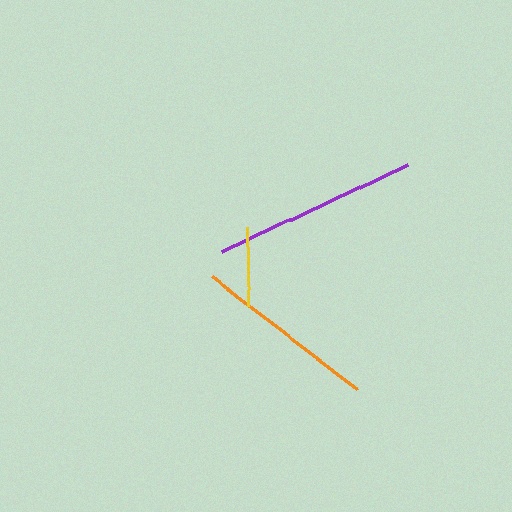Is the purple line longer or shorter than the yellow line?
The purple line is longer than the yellow line.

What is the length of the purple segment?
The purple segment is approximately 206 pixels long.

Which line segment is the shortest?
The yellow line is the shortest at approximately 79 pixels.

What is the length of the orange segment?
The orange segment is approximately 185 pixels long.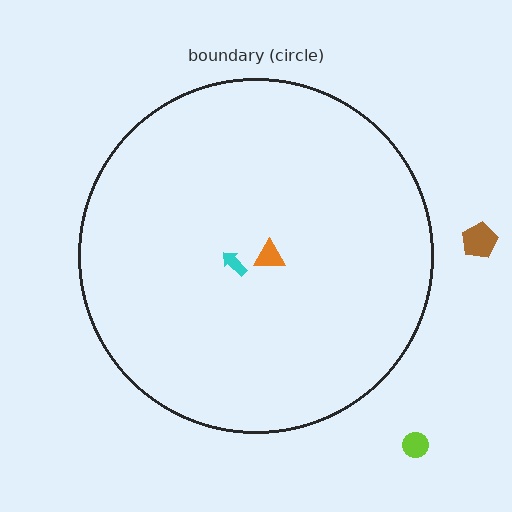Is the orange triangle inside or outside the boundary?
Inside.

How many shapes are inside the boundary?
2 inside, 2 outside.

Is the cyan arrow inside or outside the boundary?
Inside.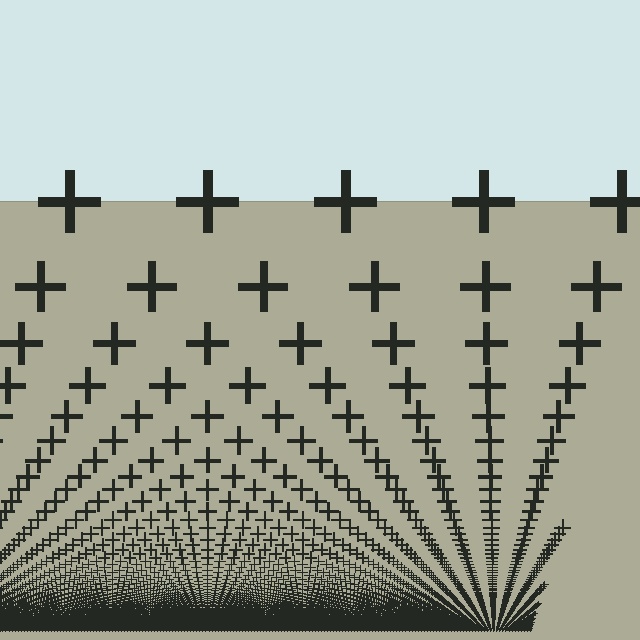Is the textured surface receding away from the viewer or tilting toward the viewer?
The surface appears to tilt toward the viewer. Texture elements get larger and sparser toward the top.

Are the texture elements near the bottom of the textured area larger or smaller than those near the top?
Smaller. The gradient is inverted — elements near the bottom are smaller and denser.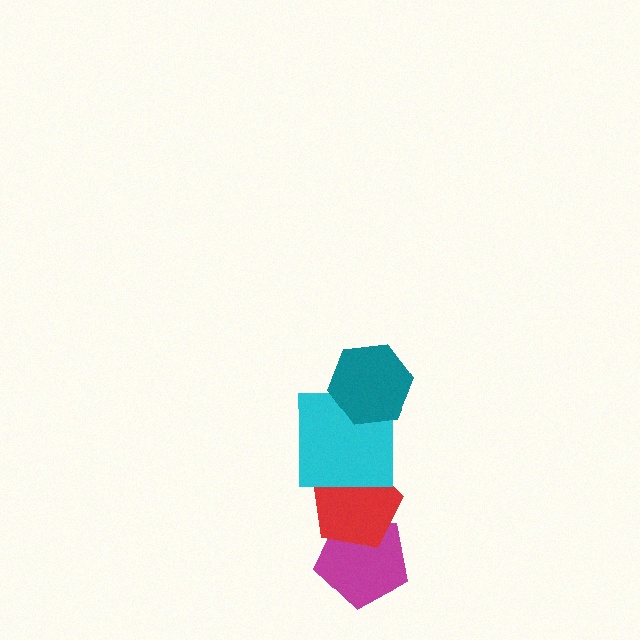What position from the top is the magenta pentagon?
The magenta pentagon is 4th from the top.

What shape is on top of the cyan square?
The teal hexagon is on top of the cyan square.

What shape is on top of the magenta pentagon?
The red pentagon is on top of the magenta pentagon.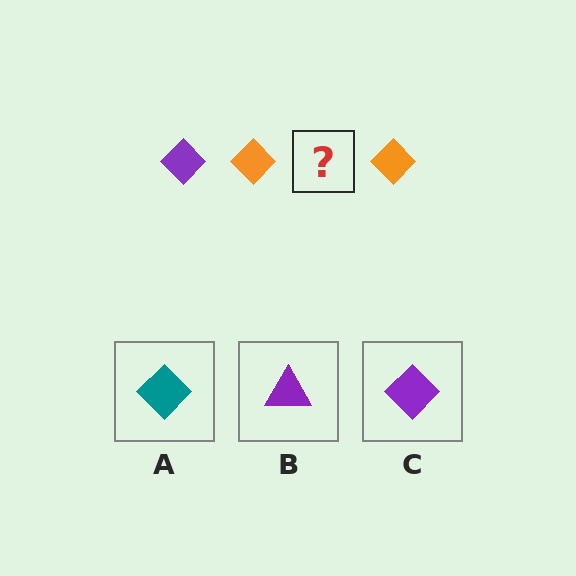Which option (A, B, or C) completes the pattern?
C.